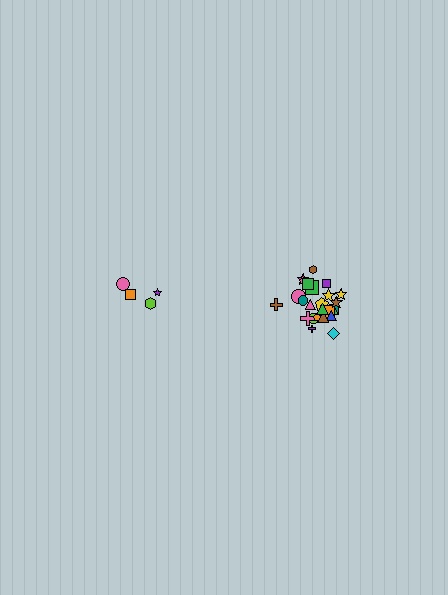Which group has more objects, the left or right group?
The right group.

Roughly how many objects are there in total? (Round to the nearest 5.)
Roughly 30 objects in total.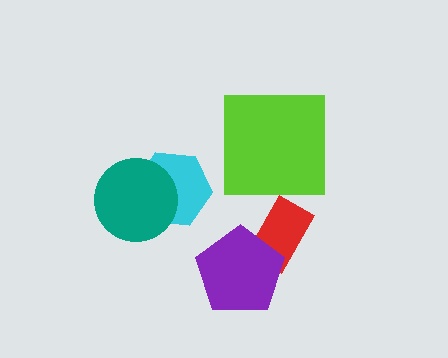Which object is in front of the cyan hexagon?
The teal circle is in front of the cyan hexagon.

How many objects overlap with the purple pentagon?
1 object overlaps with the purple pentagon.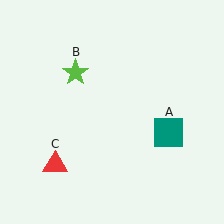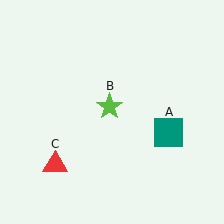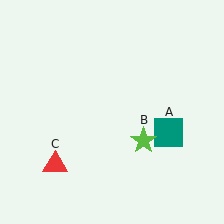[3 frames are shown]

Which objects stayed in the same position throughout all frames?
Teal square (object A) and red triangle (object C) remained stationary.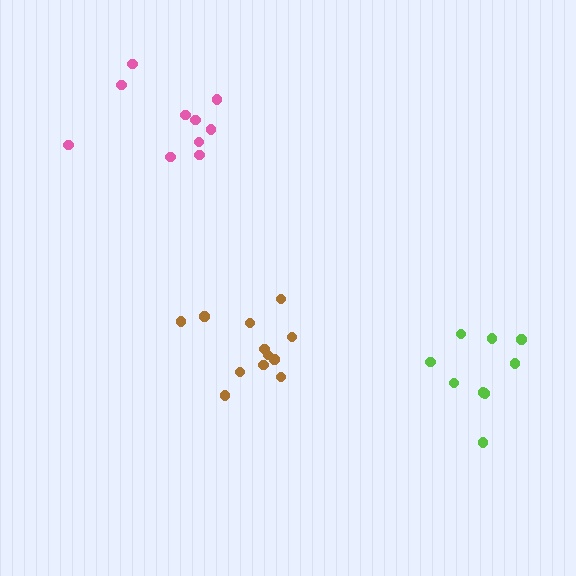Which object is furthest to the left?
The pink cluster is leftmost.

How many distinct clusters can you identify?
There are 3 distinct clusters.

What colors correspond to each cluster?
The clusters are colored: lime, brown, pink.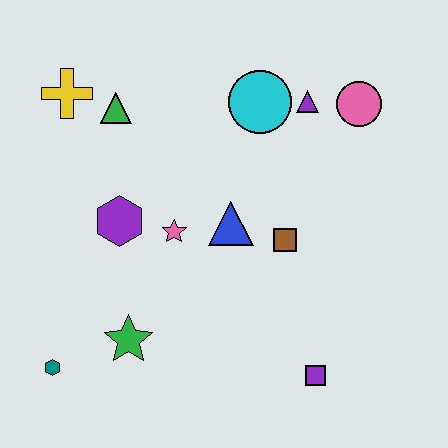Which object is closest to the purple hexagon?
The pink star is closest to the purple hexagon.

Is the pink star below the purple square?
No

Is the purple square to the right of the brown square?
Yes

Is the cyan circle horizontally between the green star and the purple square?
Yes